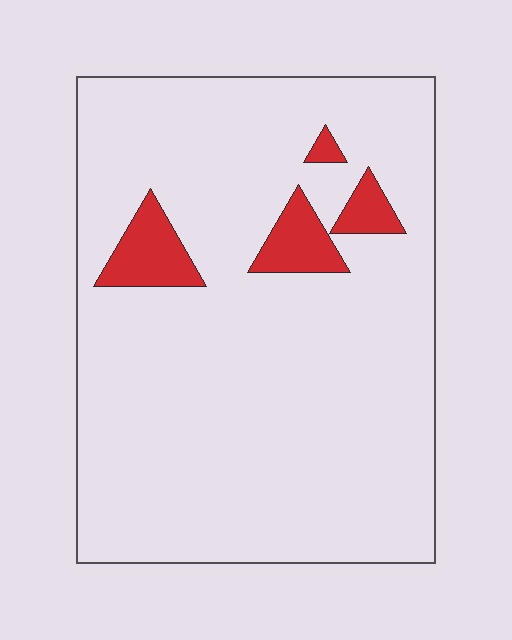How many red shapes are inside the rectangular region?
4.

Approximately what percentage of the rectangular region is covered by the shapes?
Approximately 10%.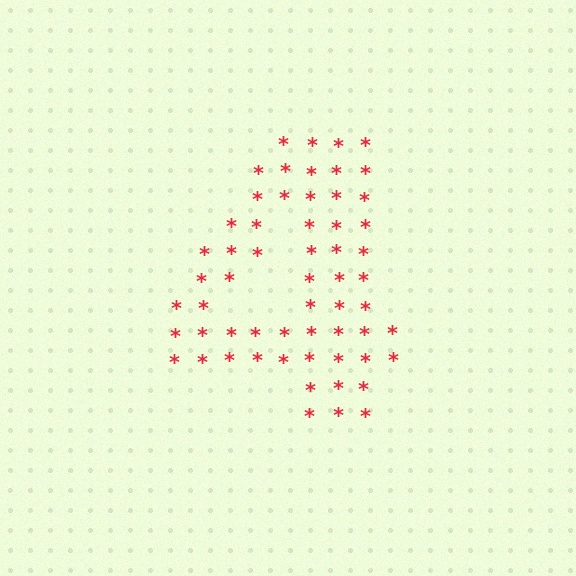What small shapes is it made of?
It is made of small asterisks.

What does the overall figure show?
The overall figure shows the digit 4.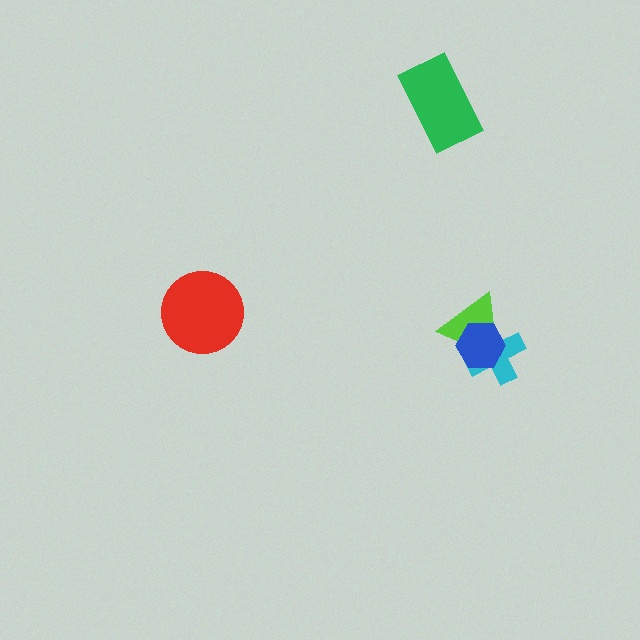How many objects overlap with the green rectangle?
0 objects overlap with the green rectangle.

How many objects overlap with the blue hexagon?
2 objects overlap with the blue hexagon.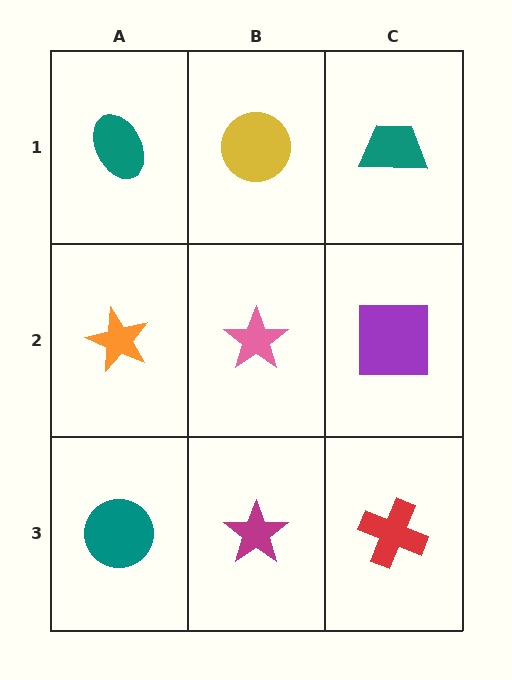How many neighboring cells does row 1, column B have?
3.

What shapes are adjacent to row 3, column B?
A pink star (row 2, column B), a teal circle (row 3, column A), a red cross (row 3, column C).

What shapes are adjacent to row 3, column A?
An orange star (row 2, column A), a magenta star (row 3, column B).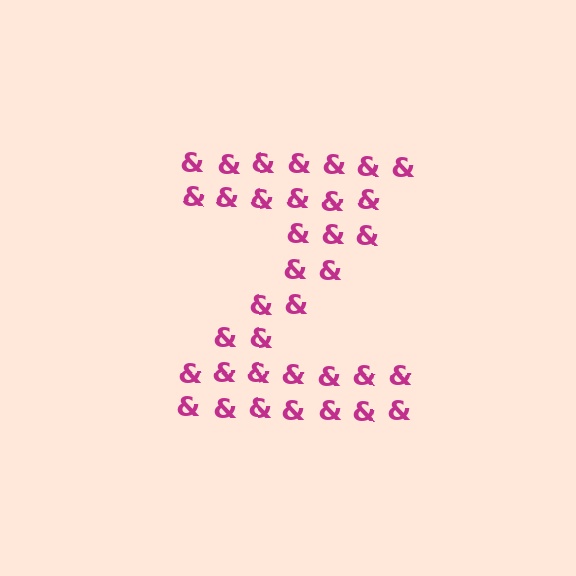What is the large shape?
The large shape is the letter Z.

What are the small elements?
The small elements are ampersands.